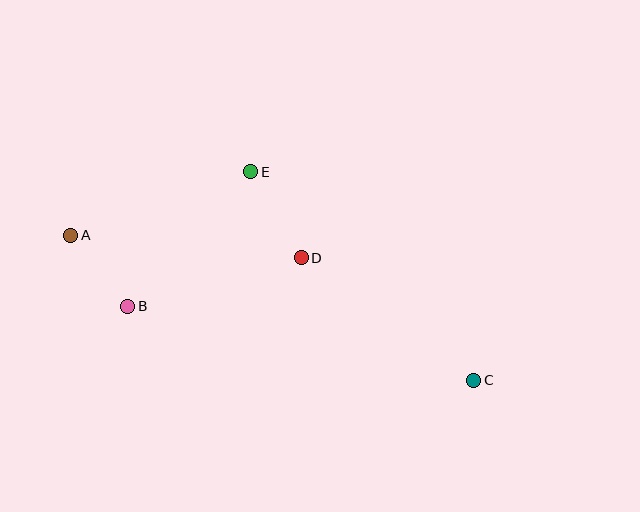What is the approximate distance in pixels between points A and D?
The distance between A and D is approximately 232 pixels.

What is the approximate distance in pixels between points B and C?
The distance between B and C is approximately 354 pixels.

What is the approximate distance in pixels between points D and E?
The distance between D and E is approximately 100 pixels.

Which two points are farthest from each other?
Points A and C are farthest from each other.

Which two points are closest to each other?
Points A and B are closest to each other.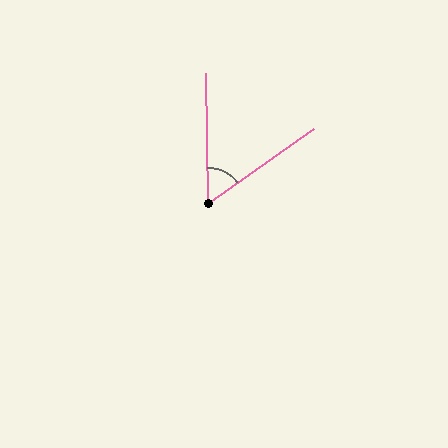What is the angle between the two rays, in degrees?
Approximately 55 degrees.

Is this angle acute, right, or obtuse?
It is acute.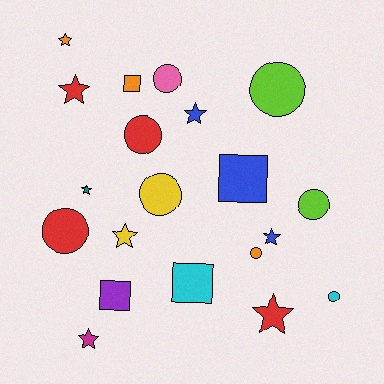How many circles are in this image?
There are 8 circles.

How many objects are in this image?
There are 20 objects.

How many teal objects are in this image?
There is 1 teal object.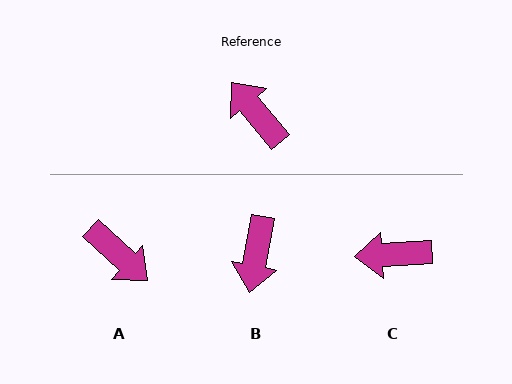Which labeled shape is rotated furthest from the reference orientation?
A, about 173 degrees away.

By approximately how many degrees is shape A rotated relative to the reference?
Approximately 173 degrees clockwise.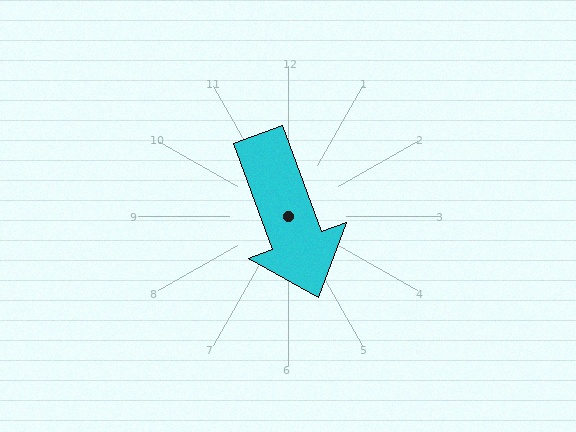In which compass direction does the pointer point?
South.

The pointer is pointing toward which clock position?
Roughly 5 o'clock.